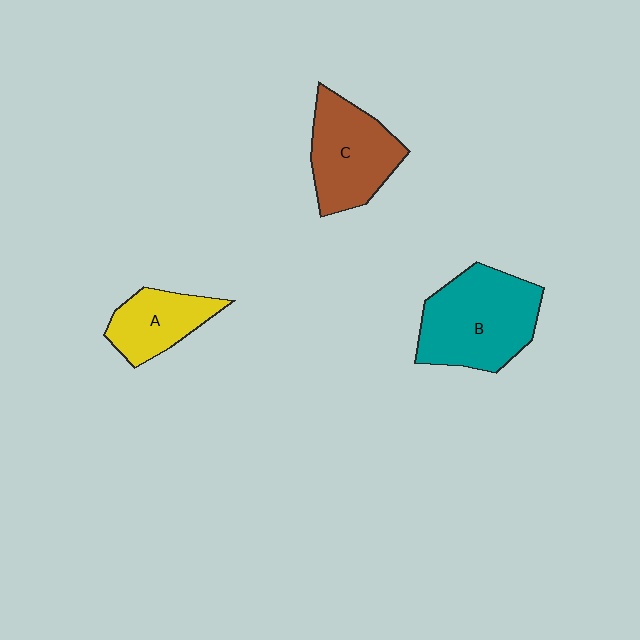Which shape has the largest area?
Shape B (teal).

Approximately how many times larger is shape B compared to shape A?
Approximately 1.8 times.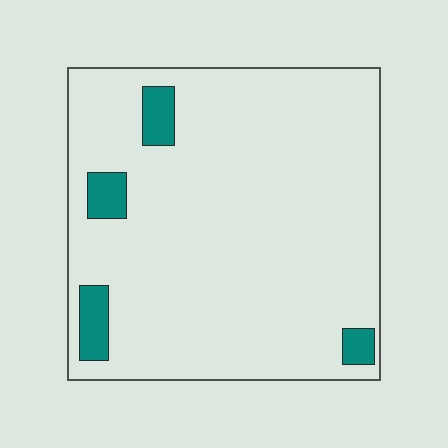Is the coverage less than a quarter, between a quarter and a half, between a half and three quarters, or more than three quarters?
Less than a quarter.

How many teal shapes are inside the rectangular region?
4.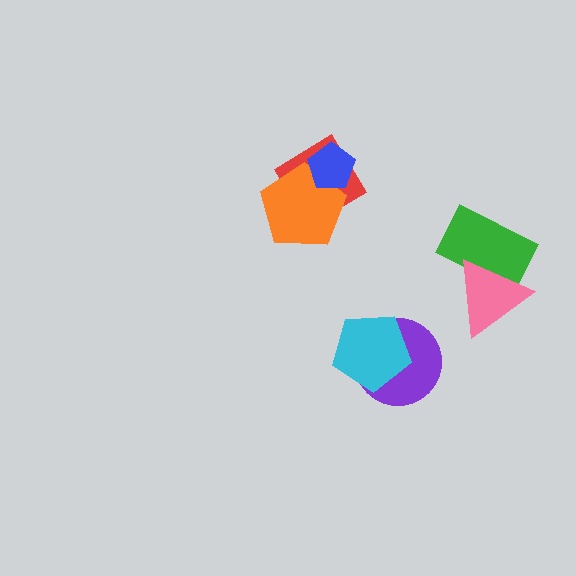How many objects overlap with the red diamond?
2 objects overlap with the red diamond.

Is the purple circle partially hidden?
Yes, it is partially covered by another shape.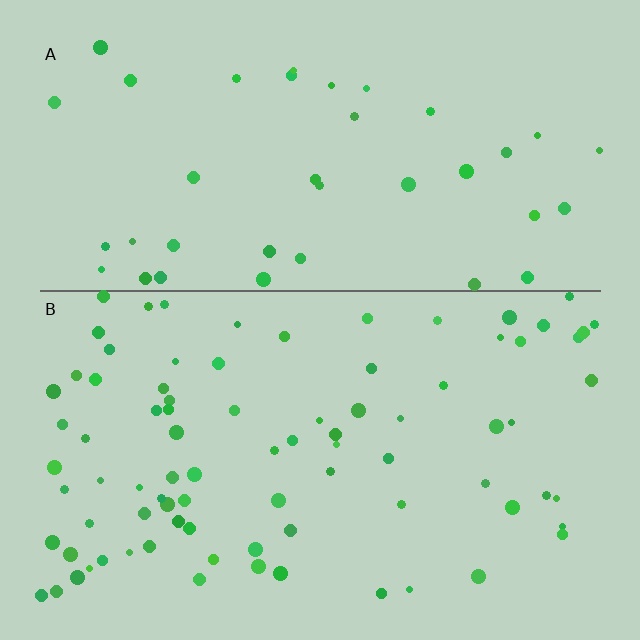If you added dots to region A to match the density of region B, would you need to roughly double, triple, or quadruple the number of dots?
Approximately double.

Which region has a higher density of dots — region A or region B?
B (the bottom).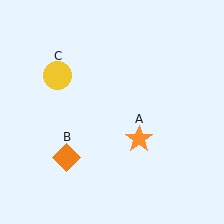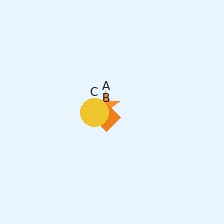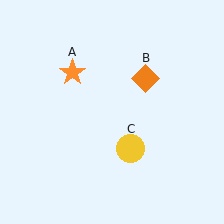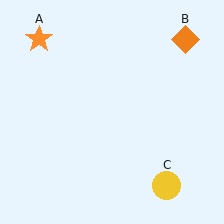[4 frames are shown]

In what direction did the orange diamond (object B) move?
The orange diamond (object B) moved up and to the right.